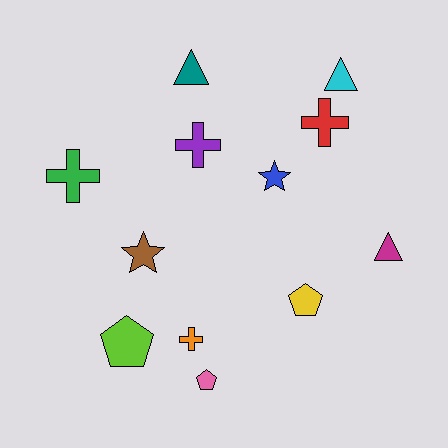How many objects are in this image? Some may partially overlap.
There are 12 objects.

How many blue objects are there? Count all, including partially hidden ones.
There is 1 blue object.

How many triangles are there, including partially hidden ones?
There are 3 triangles.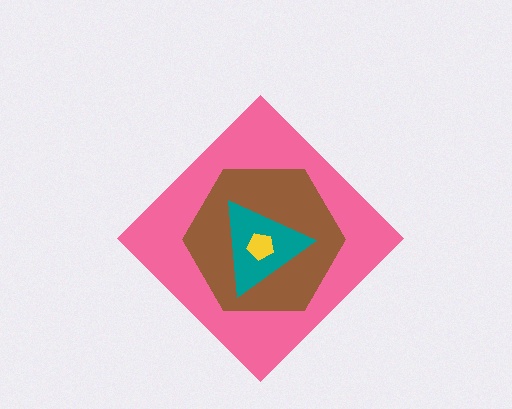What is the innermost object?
The yellow pentagon.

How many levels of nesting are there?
4.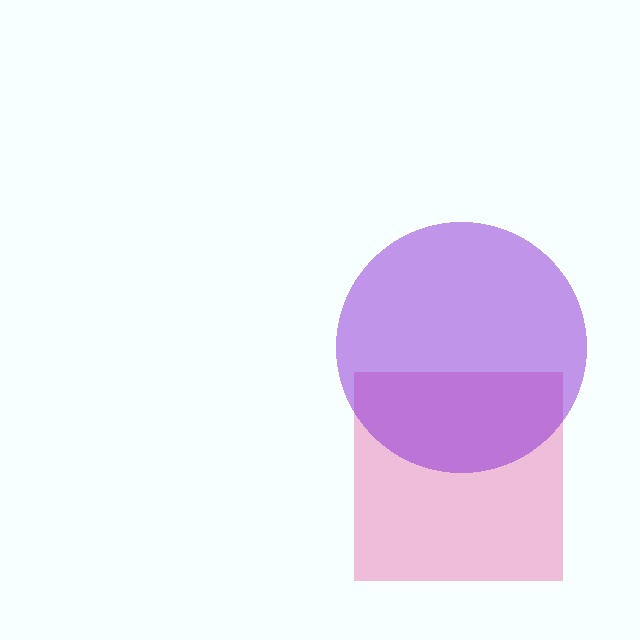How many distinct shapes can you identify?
There are 2 distinct shapes: a pink square, a purple circle.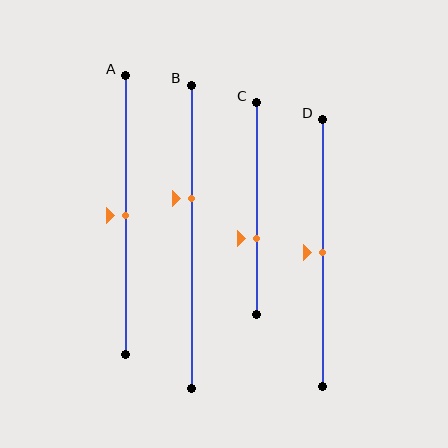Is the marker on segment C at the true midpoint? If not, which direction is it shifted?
No, the marker on segment C is shifted downward by about 14% of the segment length.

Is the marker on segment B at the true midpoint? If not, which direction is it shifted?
No, the marker on segment B is shifted upward by about 13% of the segment length.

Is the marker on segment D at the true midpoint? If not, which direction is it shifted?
Yes, the marker on segment D is at the true midpoint.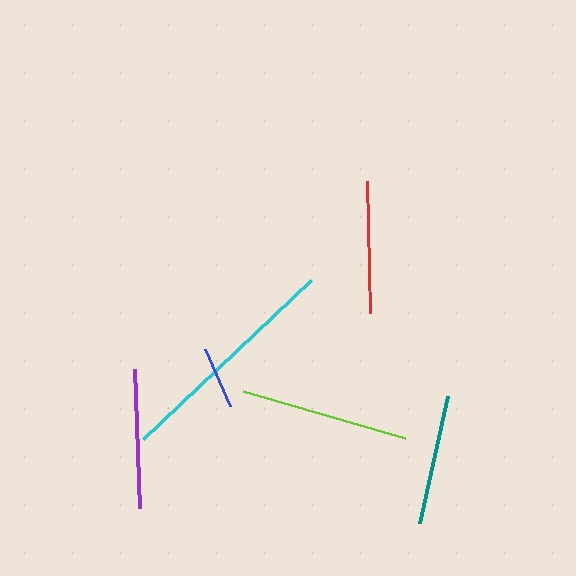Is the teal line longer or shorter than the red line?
The red line is longer than the teal line.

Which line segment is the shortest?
The blue line is the shortest at approximately 63 pixels.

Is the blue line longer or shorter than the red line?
The red line is longer than the blue line.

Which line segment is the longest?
The cyan line is the longest at approximately 231 pixels.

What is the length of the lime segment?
The lime segment is approximately 168 pixels long.